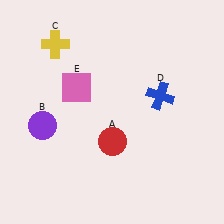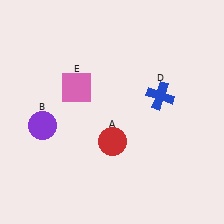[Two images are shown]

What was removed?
The yellow cross (C) was removed in Image 2.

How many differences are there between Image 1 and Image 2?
There is 1 difference between the two images.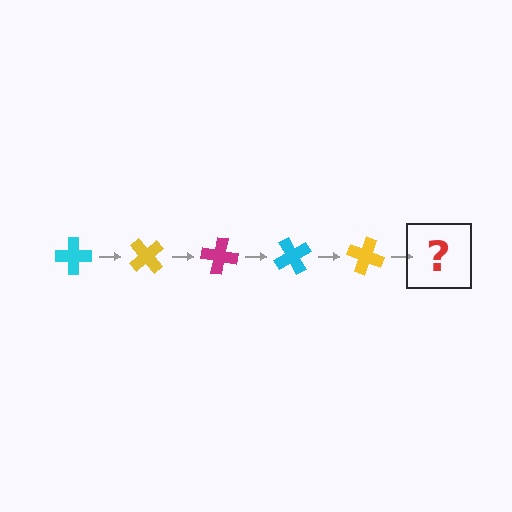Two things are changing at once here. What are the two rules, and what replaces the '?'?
The two rules are that it rotates 50 degrees each step and the color cycles through cyan, yellow, and magenta. The '?' should be a magenta cross, rotated 250 degrees from the start.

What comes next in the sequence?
The next element should be a magenta cross, rotated 250 degrees from the start.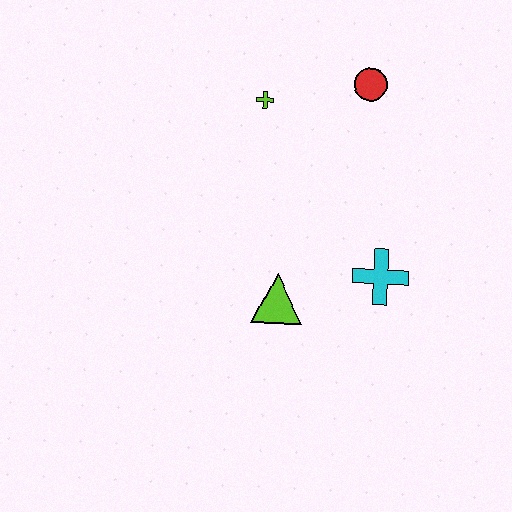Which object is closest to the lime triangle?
The cyan cross is closest to the lime triangle.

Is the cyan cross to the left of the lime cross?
No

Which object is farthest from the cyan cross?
The lime cross is farthest from the cyan cross.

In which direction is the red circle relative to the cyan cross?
The red circle is above the cyan cross.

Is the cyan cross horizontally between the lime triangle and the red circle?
No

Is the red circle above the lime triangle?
Yes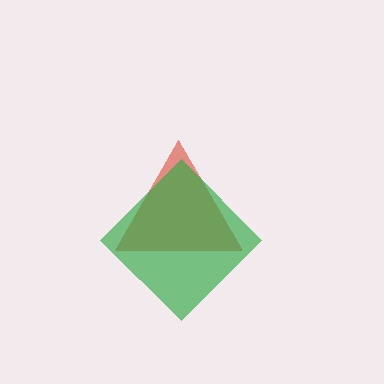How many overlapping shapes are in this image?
There are 2 overlapping shapes in the image.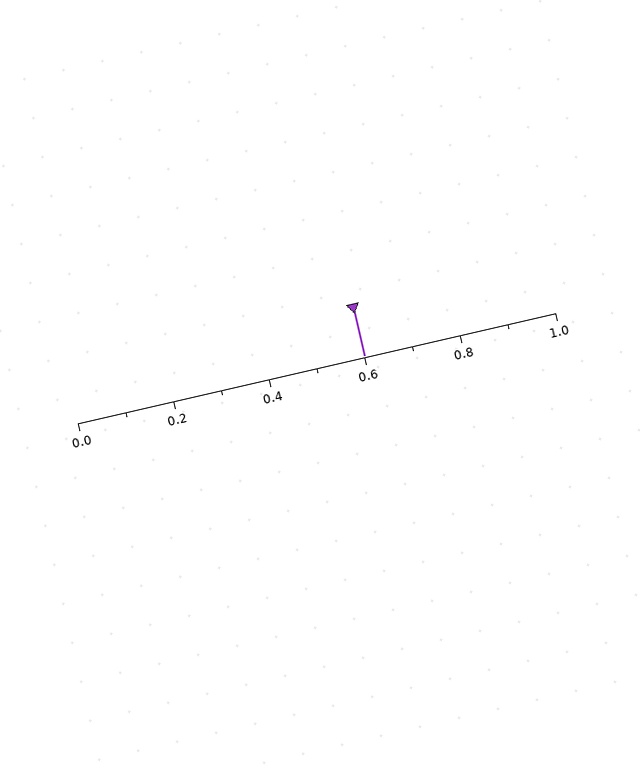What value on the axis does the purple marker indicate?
The marker indicates approximately 0.6.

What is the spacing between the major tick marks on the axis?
The major ticks are spaced 0.2 apart.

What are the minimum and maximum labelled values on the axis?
The axis runs from 0.0 to 1.0.